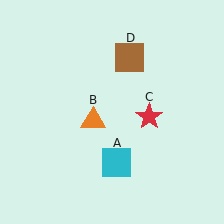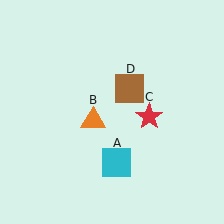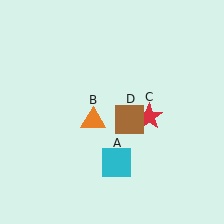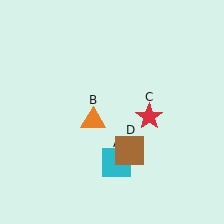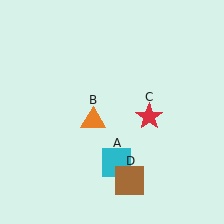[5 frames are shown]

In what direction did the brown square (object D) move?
The brown square (object D) moved down.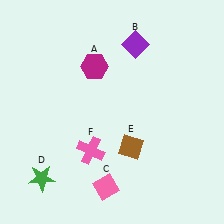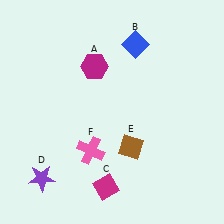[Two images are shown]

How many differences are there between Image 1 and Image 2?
There are 3 differences between the two images.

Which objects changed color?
B changed from purple to blue. C changed from pink to magenta. D changed from green to purple.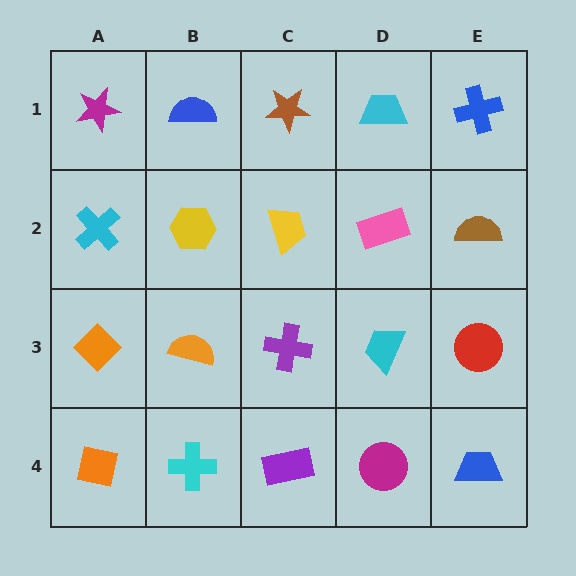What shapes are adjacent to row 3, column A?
A cyan cross (row 2, column A), an orange square (row 4, column A), an orange semicircle (row 3, column B).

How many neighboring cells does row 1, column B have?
3.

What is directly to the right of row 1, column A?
A blue semicircle.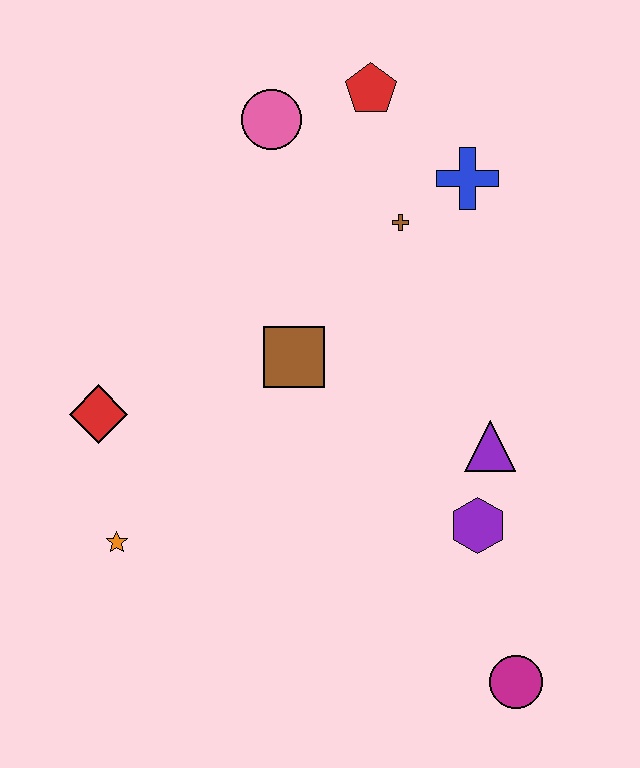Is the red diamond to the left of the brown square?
Yes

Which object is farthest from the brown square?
The magenta circle is farthest from the brown square.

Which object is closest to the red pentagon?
The pink circle is closest to the red pentagon.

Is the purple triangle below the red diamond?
Yes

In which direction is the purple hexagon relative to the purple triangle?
The purple hexagon is below the purple triangle.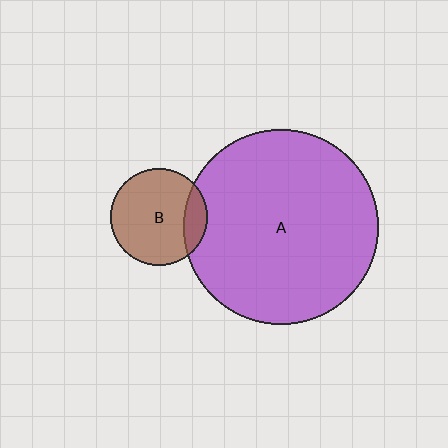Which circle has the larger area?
Circle A (purple).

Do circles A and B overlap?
Yes.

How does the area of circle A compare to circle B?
Approximately 4.1 times.